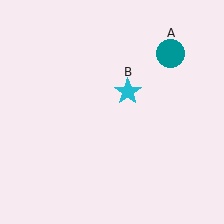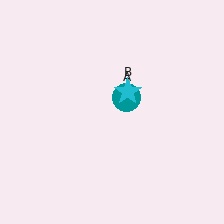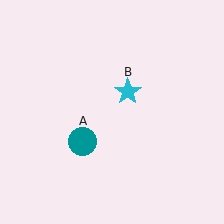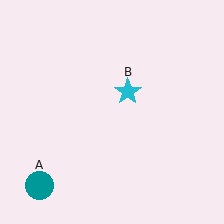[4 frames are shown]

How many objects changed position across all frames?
1 object changed position: teal circle (object A).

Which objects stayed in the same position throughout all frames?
Cyan star (object B) remained stationary.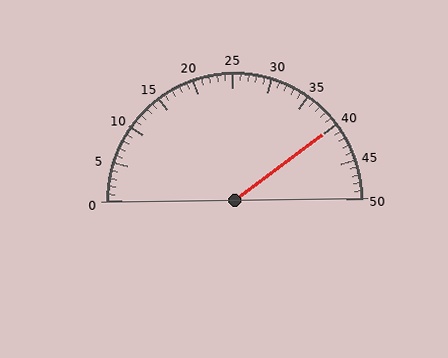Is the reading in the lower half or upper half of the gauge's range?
The reading is in the upper half of the range (0 to 50).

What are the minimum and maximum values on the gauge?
The gauge ranges from 0 to 50.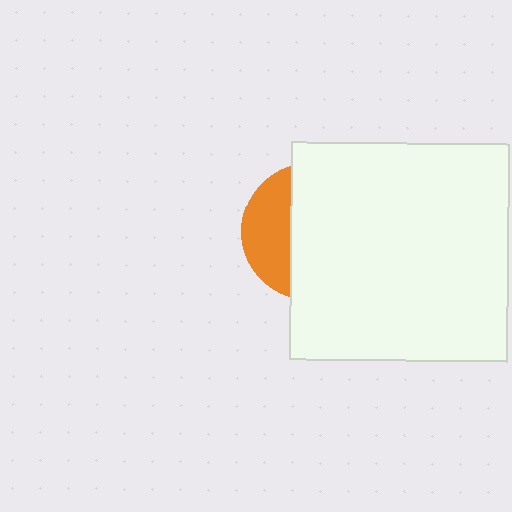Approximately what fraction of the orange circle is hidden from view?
Roughly 68% of the orange circle is hidden behind the white square.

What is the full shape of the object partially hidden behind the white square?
The partially hidden object is an orange circle.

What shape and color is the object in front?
The object in front is a white square.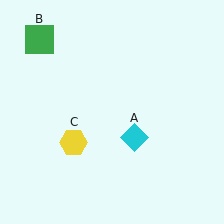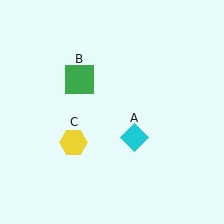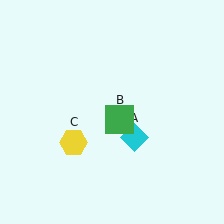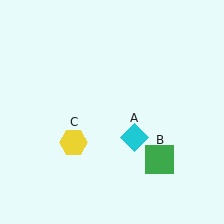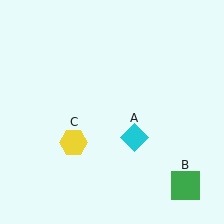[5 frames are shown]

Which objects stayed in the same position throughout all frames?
Cyan diamond (object A) and yellow hexagon (object C) remained stationary.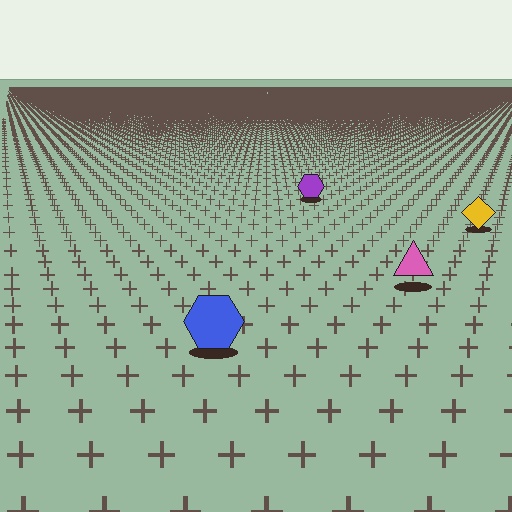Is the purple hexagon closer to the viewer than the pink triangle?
No. The pink triangle is closer — you can tell from the texture gradient: the ground texture is coarser near it.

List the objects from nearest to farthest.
From nearest to farthest: the blue hexagon, the pink triangle, the yellow diamond, the purple hexagon.